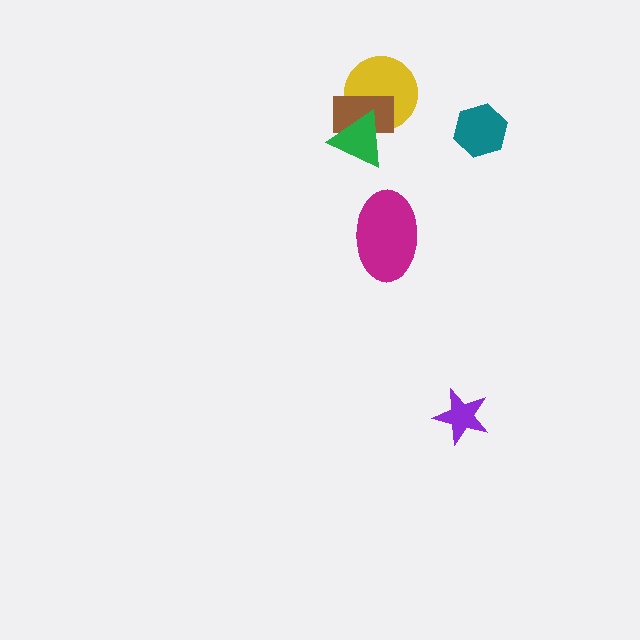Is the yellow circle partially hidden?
Yes, it is partially covered by another shape.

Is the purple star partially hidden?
No, no other shape covers it.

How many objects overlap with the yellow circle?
2 objects overlap with the yellow circle.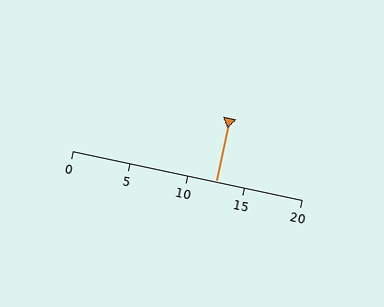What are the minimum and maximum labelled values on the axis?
The axis runs from 0 to 20.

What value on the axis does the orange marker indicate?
The marker indicates approximately 12.5.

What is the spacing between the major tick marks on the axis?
The major ticks are spaced 5 apart.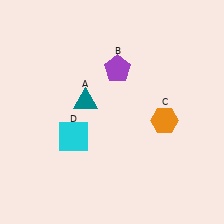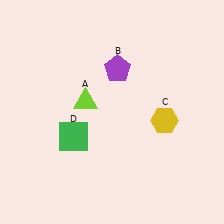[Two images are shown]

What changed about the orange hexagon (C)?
In Image 1, C is orange. In Image 2, it changed to yellow.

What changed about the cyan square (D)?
In Image 1, D is cyan. In Image 2, it changed to green.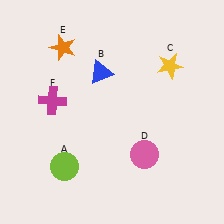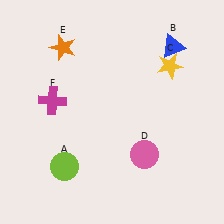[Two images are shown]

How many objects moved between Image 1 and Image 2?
1 object moved between the two images.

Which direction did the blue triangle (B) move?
The blue triangle (B) moved right.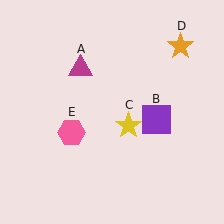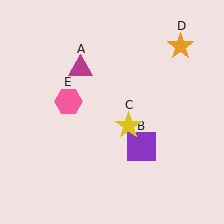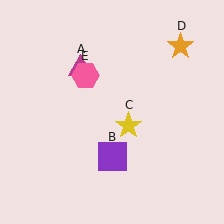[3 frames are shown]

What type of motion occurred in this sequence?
The purple square (object B), pink hexagon (object E) rotated clockwise around the center of the scene.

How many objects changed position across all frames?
2 objects changed position: purple square (object B), pink hexagon (object E).